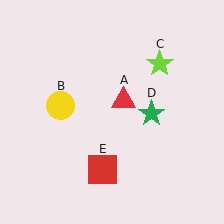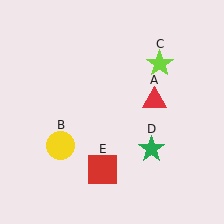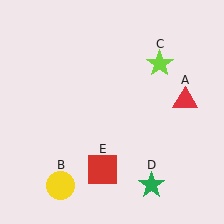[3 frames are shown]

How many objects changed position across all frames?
3 objects changed position: red triangle (object A), yellow circle (object B), green star (object D).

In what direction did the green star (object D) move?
The green star (object D) moved down.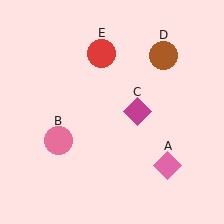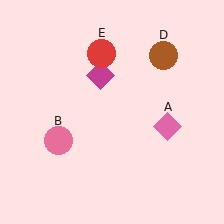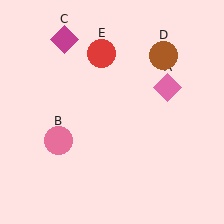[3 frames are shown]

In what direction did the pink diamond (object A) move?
The pink diamond (object A) moved up.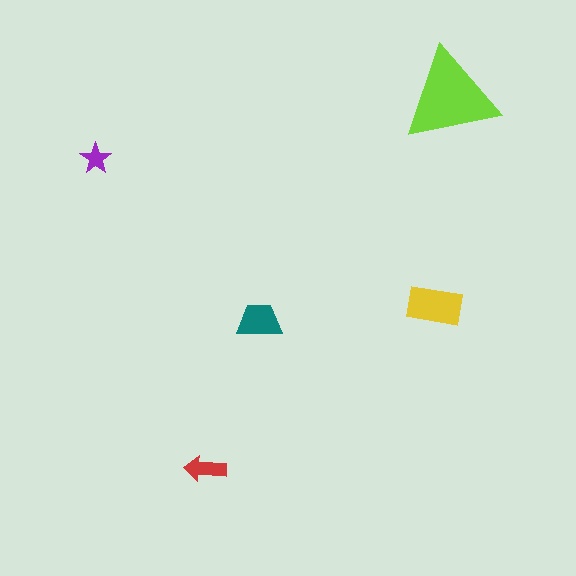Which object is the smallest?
The purple star.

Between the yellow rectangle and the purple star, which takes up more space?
The yellow rectangle.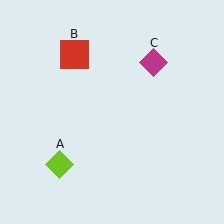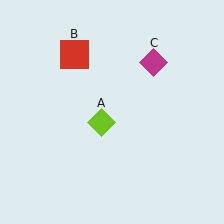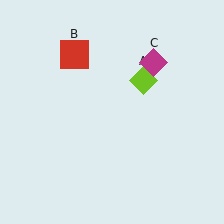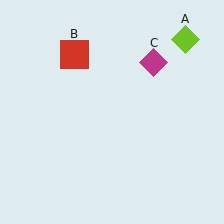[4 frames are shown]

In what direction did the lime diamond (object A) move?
The lime diamond (object A) moved up and to the right.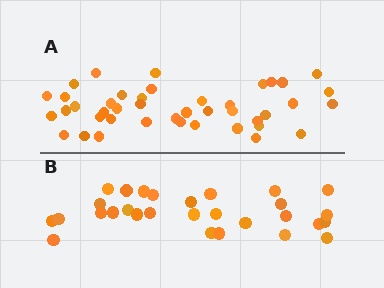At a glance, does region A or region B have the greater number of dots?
Region A (the top region) has more dots.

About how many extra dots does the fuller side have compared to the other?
Region A has approximately 15 more dots than region B.